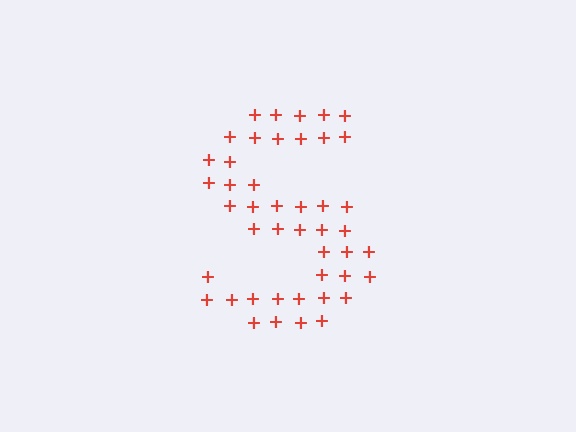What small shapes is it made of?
It is made of small plus signs.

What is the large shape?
The large shape is the letter S.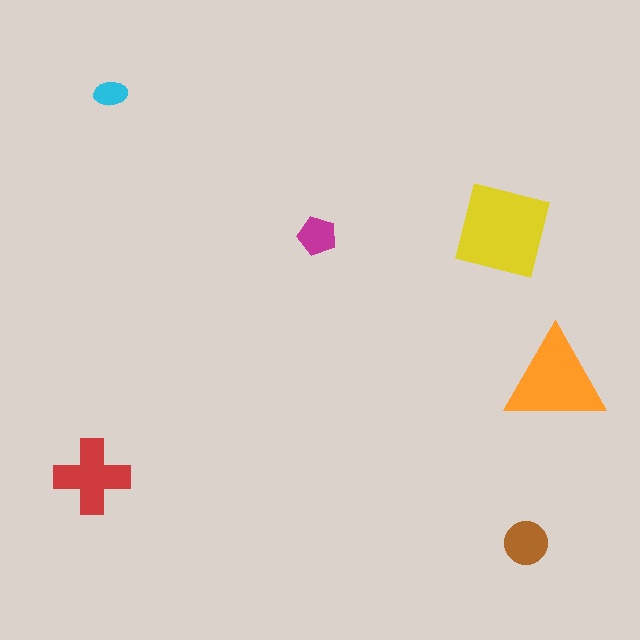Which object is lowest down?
The brown circle is bottommost.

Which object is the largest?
The yellow square.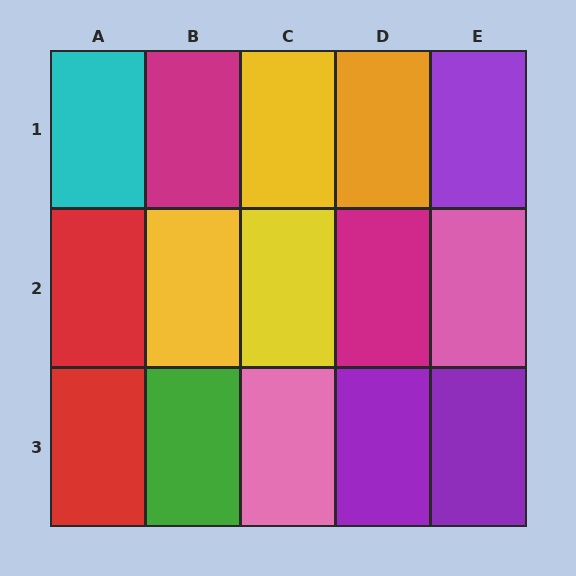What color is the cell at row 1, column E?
Purple.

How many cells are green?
1 cell is green.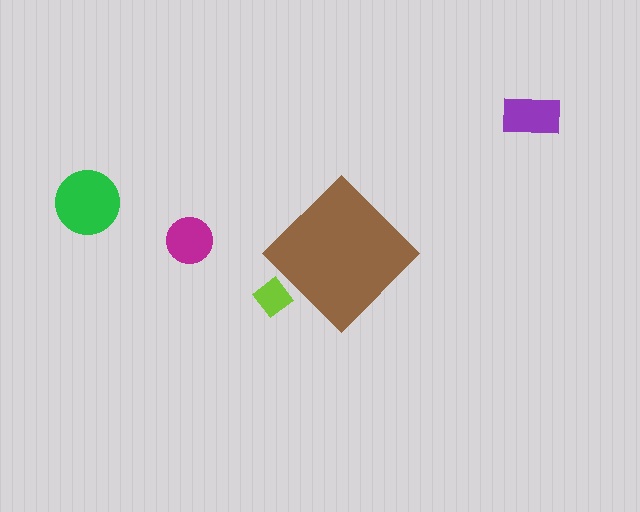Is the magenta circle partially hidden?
No, the magenta circle is fully visible.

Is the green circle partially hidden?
No, the green circle is fully visible.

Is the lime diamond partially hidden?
Yes, the lime diamond is partially hidden behind the brown diamond.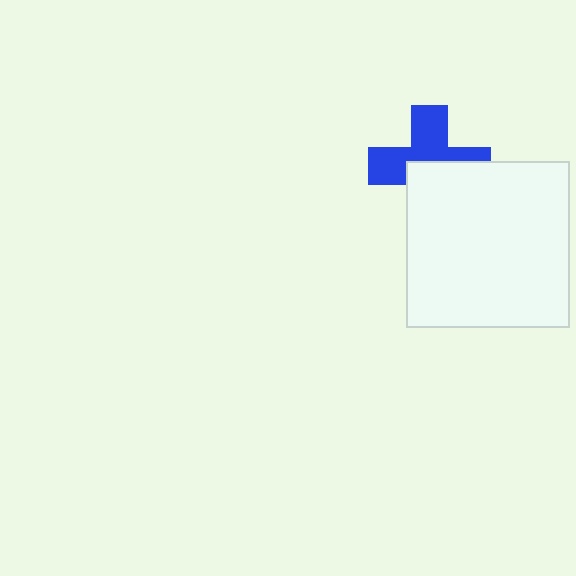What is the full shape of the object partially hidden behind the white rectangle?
The partially hidden object is a blue cross.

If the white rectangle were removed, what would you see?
You would see the complete blue cross.